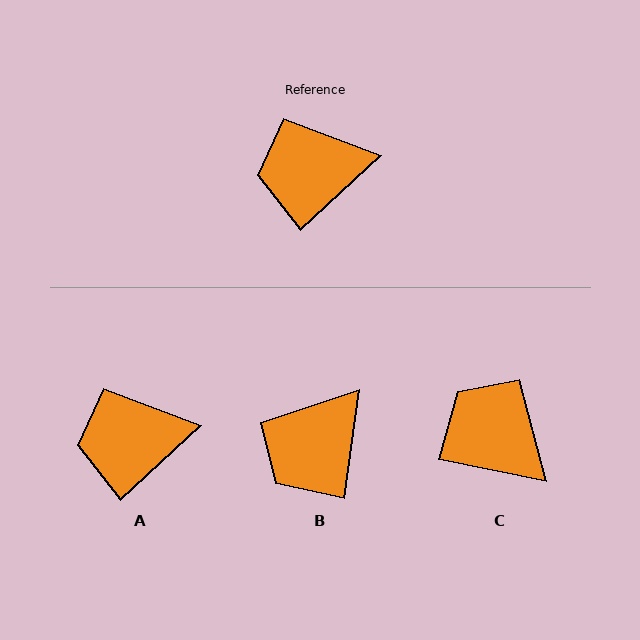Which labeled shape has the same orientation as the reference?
A.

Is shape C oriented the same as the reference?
No, it is off by about 54 degrees.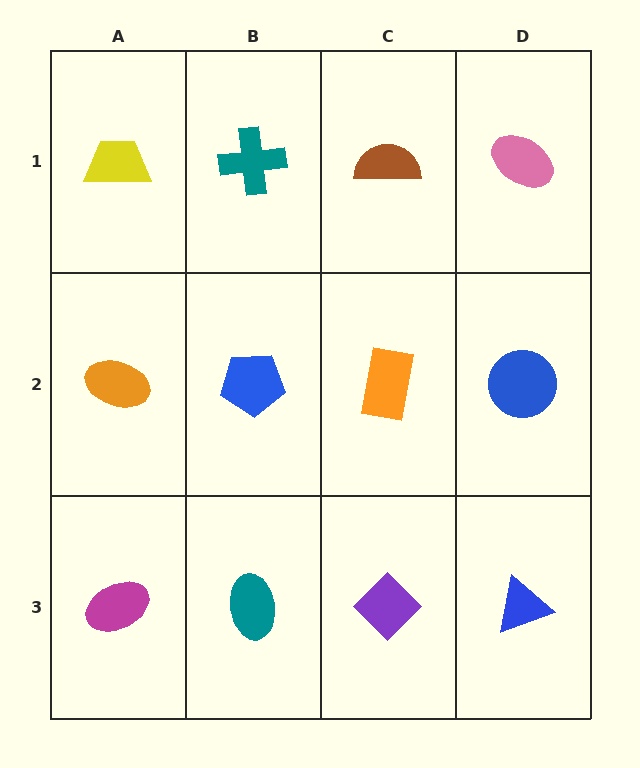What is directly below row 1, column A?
An orange ellipse.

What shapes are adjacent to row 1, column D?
A blue circle (row 2, column D), a brown semicircle (row 1, column C).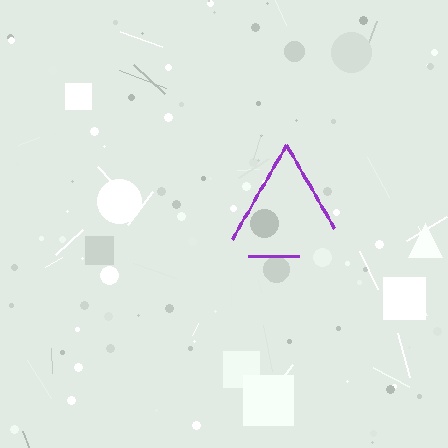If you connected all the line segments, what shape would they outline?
They would outline a triangle.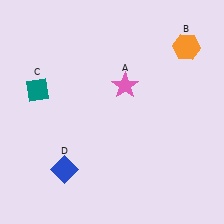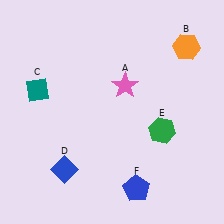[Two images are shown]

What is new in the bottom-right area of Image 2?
A blue pentagon (F) was added in the bottom-right area of Image 2.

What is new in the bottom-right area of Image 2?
A green hexagon (E) was added in the bottom-right area of Image 2.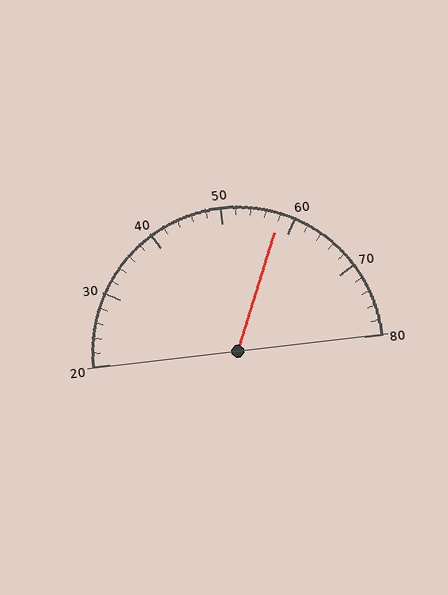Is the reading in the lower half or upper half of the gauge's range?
The reading is in the upper half of the range (20 to 80).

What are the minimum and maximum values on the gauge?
The gauge ranges from 20 to 80.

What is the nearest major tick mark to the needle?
The nearest major tick mark is 60.